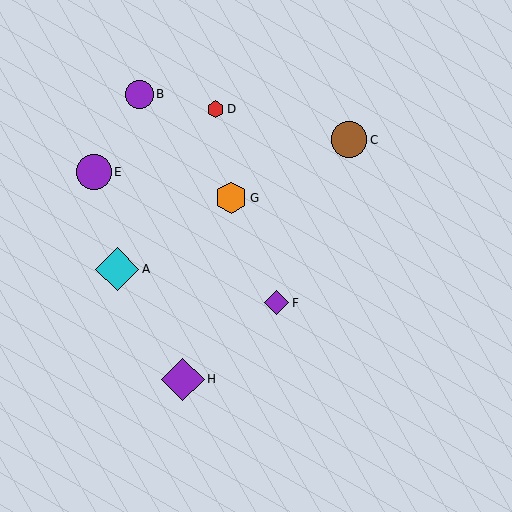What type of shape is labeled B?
Shape B is a purple circle.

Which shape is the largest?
The cyan diamond (labeled A) is the largest.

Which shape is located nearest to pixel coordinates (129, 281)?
The cyan diamond (labeled A) at (117, 269) is nearest to that location.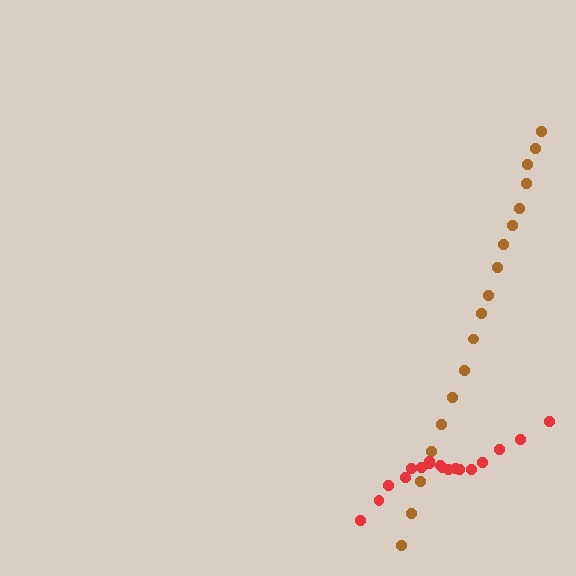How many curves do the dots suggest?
There are 2 distinct paths.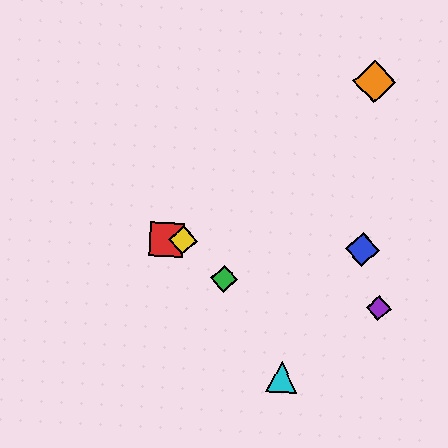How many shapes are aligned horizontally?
3 shapes (the red square, the blue diamond, the yellow diamond) are aligned horizontally.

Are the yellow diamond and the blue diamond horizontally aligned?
Yes, both are at y≈240.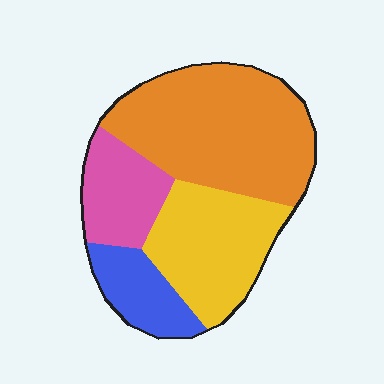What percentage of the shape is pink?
Pink takes up about one sixth (1/6) of the shape.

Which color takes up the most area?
Orange, at roughly 45%.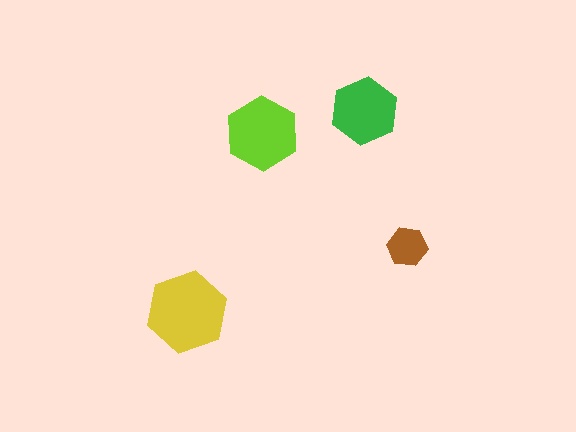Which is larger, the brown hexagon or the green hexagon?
The green one.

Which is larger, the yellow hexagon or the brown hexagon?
The yellow one.